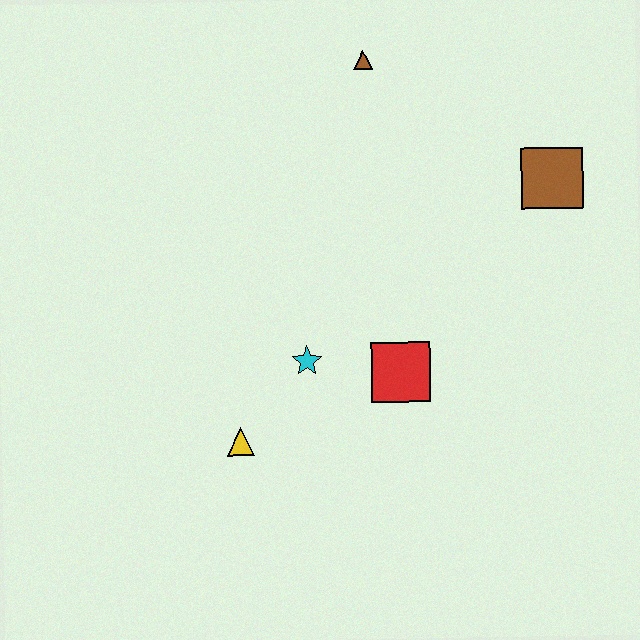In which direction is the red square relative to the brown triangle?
The red square is below the brown triangle.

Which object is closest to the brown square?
The brown triangle is closest to the brown square.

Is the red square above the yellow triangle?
Yes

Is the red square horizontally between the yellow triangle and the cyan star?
No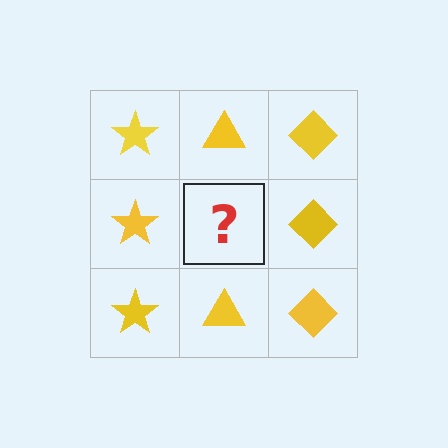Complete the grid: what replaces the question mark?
The question mark should be replaced with a yellow triangle.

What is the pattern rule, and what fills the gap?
The rule is that each column has a consistent shape. The gap should be filled with a yellow triangle.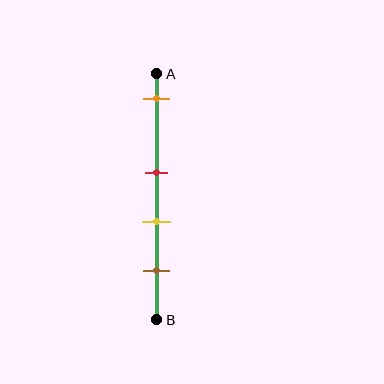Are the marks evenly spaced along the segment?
No, the marks are not evenly spaced.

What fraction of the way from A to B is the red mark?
The red mark is approximately 40% (0.4) of the way from A to B.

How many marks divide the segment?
There are 4 marks dividing the segment.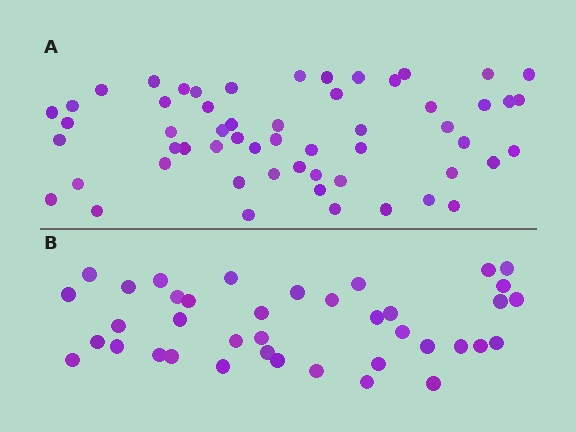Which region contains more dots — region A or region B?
Region A (the top region) has more dots.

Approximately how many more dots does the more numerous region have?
Region A has approximately 15 more dots than region B.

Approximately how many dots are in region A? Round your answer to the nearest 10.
About 60 dots. (The exact count is 56, which rounds to 60.)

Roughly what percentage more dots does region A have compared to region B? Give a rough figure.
About 45% more.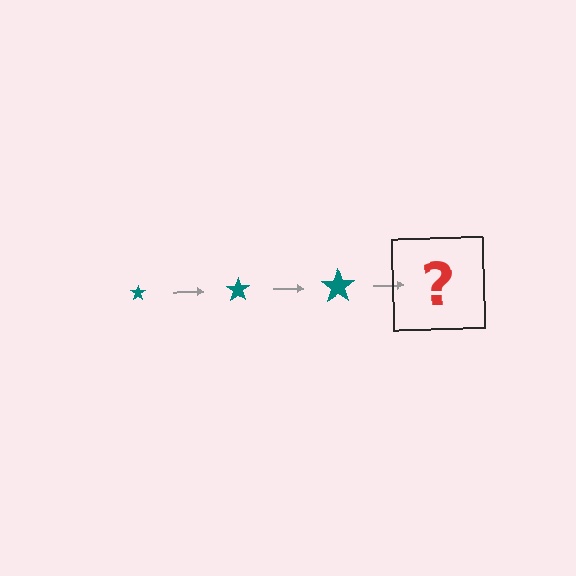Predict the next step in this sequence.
The next step is a teal star, larger than the previous one.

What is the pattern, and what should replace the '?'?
The pattern is that the star gets progressively larger each step. The '?' should be a teal star, larger than the previous one.